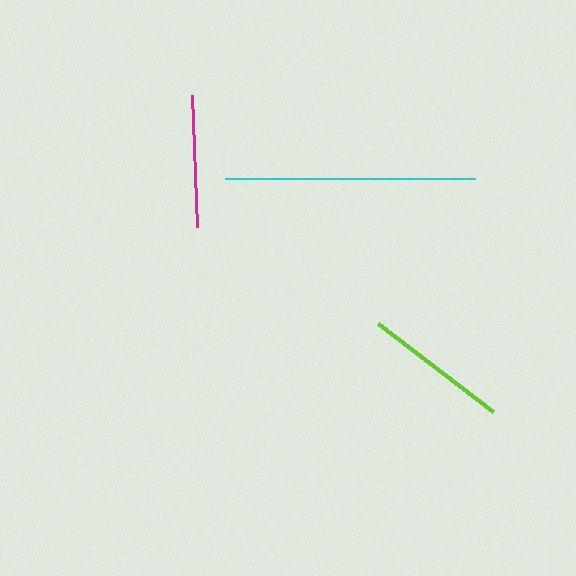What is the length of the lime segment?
The lime segment is approximately 145 pixels long.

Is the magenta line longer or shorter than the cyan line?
The cyan line is longer than the magenta line.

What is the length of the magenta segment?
The magenta segment is approximately 132 pixels long.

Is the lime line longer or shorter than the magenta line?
The lime line is longer than the magenta line.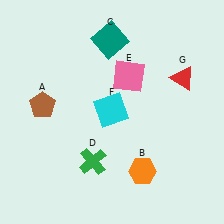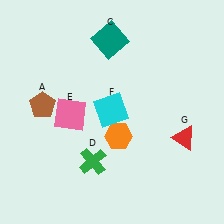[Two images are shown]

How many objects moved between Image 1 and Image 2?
3 objects moved between the two images.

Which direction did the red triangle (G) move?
The red triangle (G) moved down.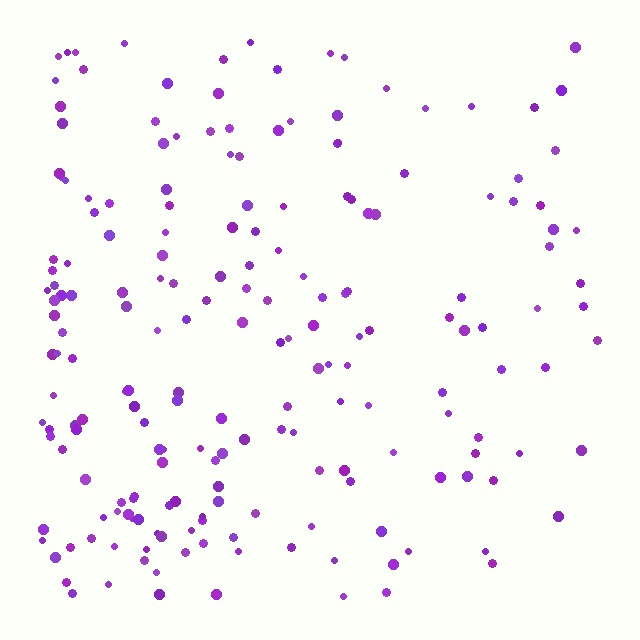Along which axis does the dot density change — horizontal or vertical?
Horizontal.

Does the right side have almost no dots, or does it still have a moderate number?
Still a moderate number, just noticeably fewer than the left.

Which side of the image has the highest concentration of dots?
The left.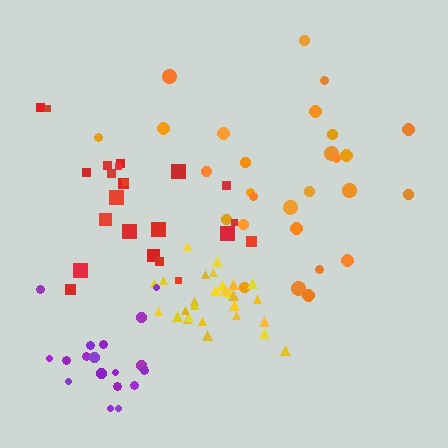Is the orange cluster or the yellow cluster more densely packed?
Yellow.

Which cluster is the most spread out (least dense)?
Orange.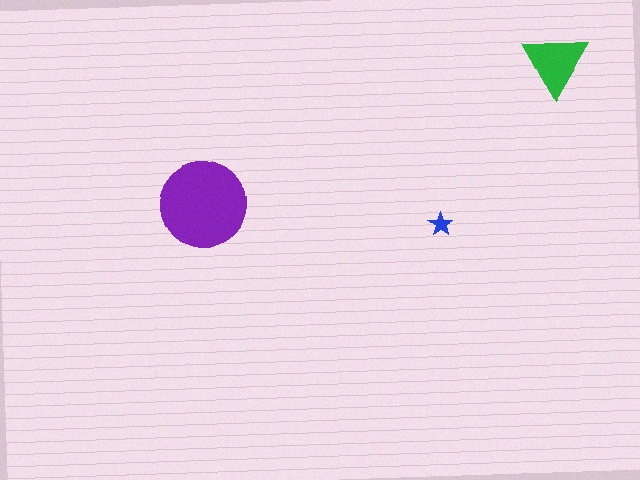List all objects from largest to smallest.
The purple circle, the green triangle, the blue star.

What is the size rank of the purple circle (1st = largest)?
1st.